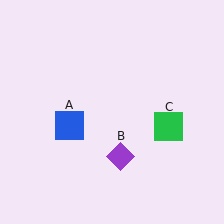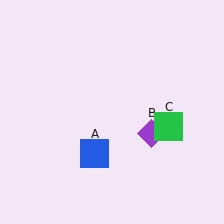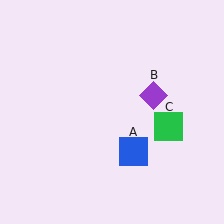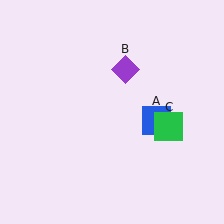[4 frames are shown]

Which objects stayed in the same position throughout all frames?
Green square (object C) remained stationary.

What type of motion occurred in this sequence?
The blue square (object A), purple diamond (object B) rotated counterclockwise around the center of the scene.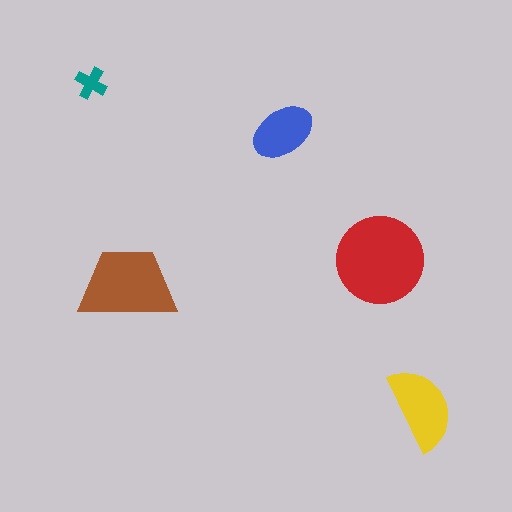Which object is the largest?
The red circle.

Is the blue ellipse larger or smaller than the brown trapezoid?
Smaller.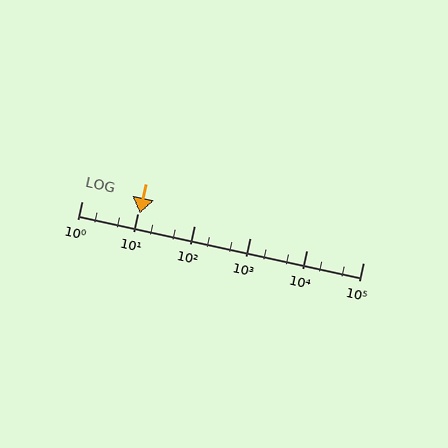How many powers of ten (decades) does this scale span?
The scale spans 5 decades, from 1 to 100000.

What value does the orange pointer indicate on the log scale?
The pointer indicates approximately 11.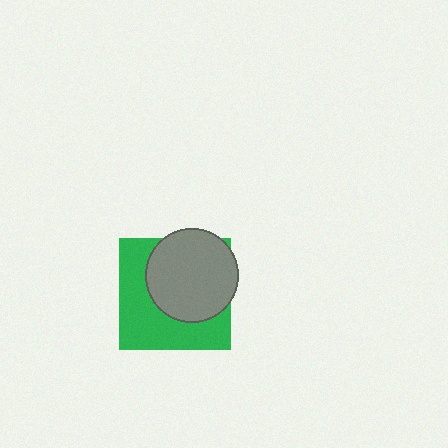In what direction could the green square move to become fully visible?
The green square could move toward the lower-left. That would shift it out from behind the gray circle entirely.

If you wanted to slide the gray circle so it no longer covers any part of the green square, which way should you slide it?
Slide it toward the upper-right — that is the most direct way to separate the two shapes.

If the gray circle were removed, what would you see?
You would see the complete green square.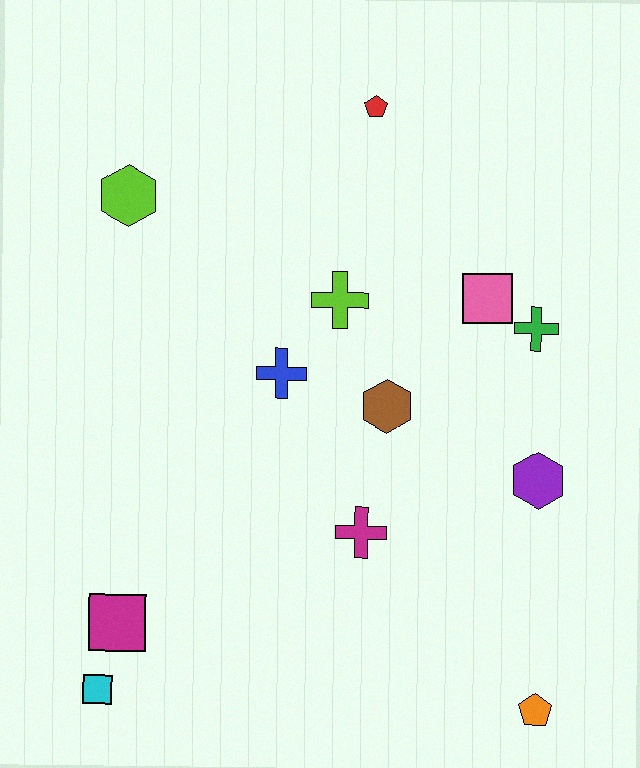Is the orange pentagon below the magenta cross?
Yes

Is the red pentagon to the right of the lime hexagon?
Yes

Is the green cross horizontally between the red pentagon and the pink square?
No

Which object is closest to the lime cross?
The blue cross is closest to the lime cross.